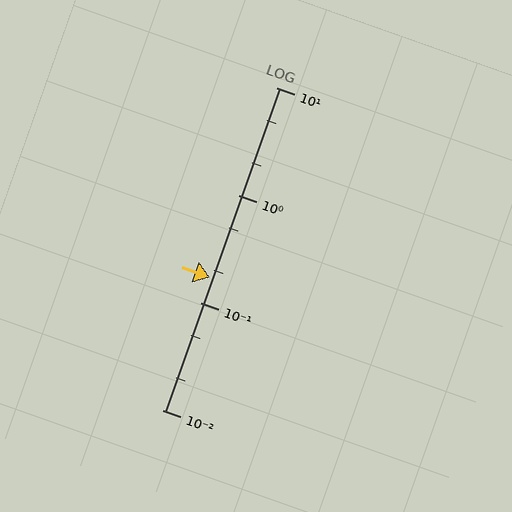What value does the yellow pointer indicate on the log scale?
The pointer indicates approximately 0.17.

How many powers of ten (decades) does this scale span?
The scale spans 3 decades, from 0.01 to 10.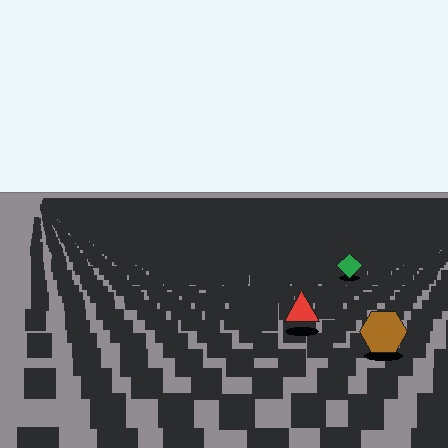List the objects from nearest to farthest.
From nearest to farthest: the brown hexagon, the red triangle, the green diamond.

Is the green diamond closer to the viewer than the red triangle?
No. The red triangle is closer — you can tell from the texture gradient: the ground texture is coarser near it.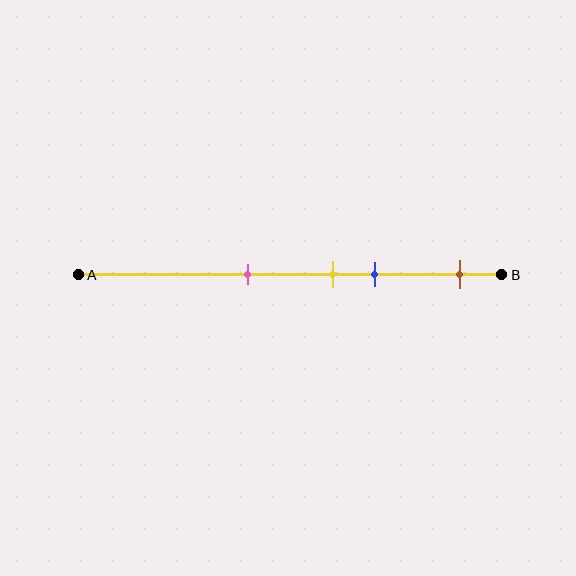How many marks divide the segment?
There are 4 marks dividing the segment.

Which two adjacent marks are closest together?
The yellow and blue marks are the closest adjacent pair.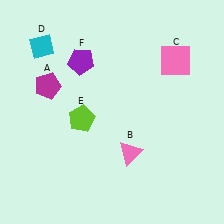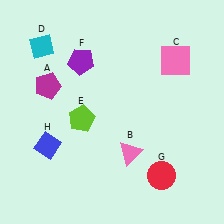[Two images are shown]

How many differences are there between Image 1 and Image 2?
There are 2 differences between the two images.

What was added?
A red circle (G), a blue diamond (H) were added in Image 2.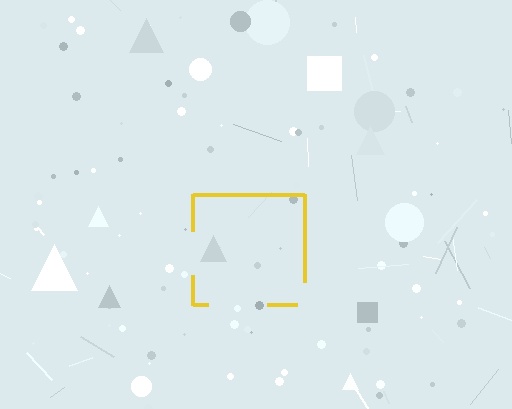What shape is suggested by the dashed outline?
The dashed outline suggests a square.